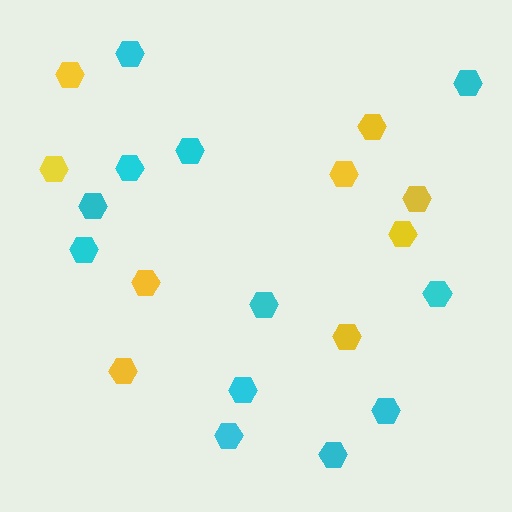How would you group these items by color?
There are 2 groups: one group of cyan hexagons (12) and one group of yellow hexagons (9).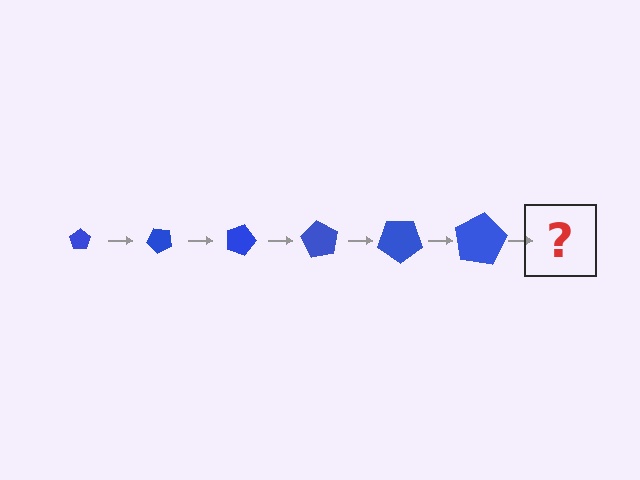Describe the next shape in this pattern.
It should be a pentagon, larger than the previous one and rotated 270 degrees from the start.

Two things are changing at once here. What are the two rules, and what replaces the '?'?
The two rules are that the pentagon grows larger each step and it rotates 45 degrees each step. The '?' should be a pentagon, larger than the previous one and rotated 270 degrees from the start.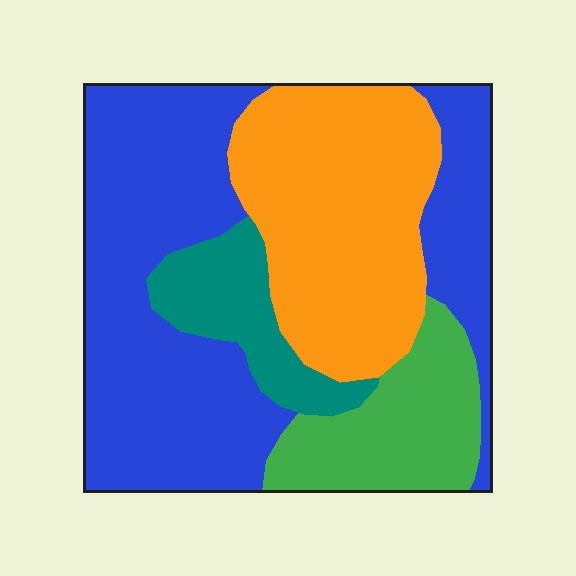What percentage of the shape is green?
Green takes up about one eighth (1/8) of the shape.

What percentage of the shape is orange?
Orange takes up about one quarter (1/4) of the shape.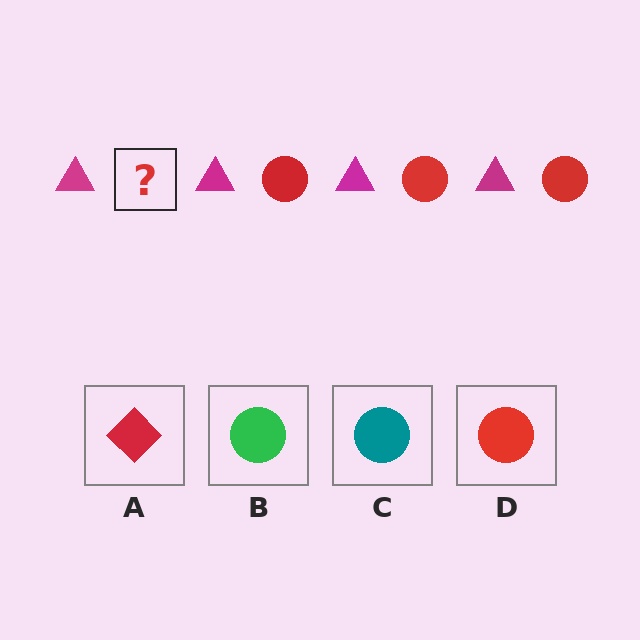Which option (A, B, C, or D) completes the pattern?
D.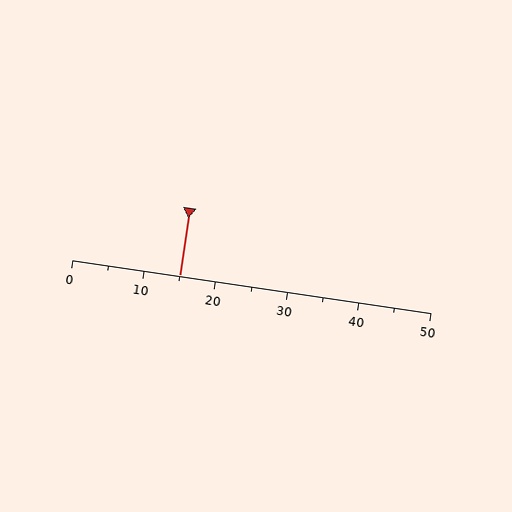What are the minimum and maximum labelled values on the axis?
The axis runs from 0 to 50.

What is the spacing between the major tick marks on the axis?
The major ticks are spaced 10 apart.